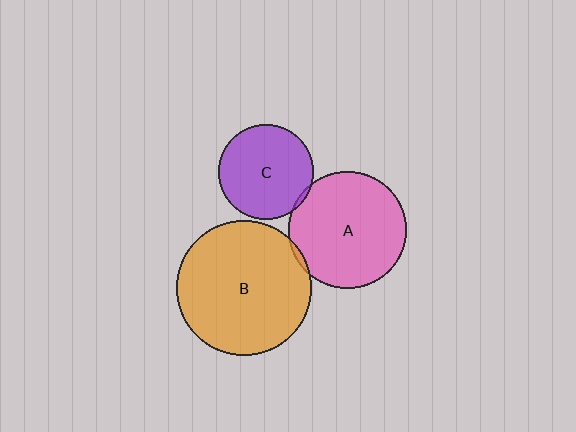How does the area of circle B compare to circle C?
Approximately 2.0 times.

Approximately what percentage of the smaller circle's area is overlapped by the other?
Approximately 5%.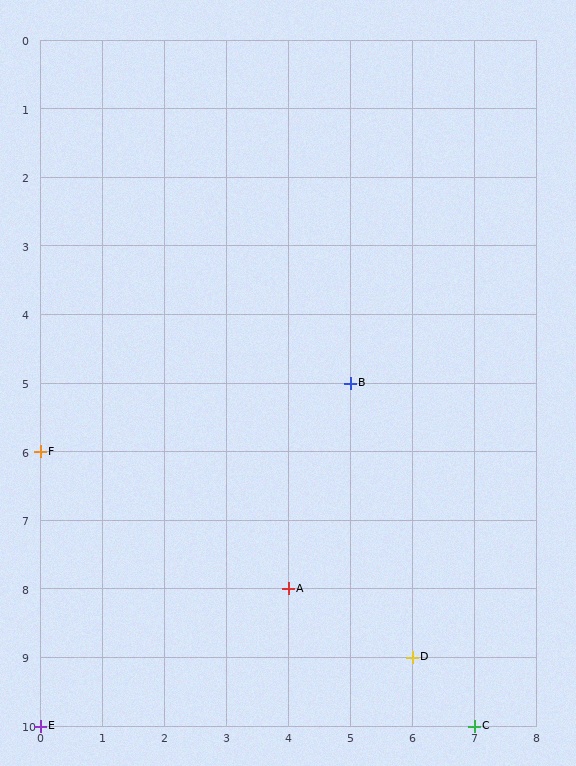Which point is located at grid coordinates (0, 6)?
Point F is at (0, 6).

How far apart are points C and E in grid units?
Points C and E are 7 columns apart.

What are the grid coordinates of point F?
Point F is at grid coordinates (0, 6).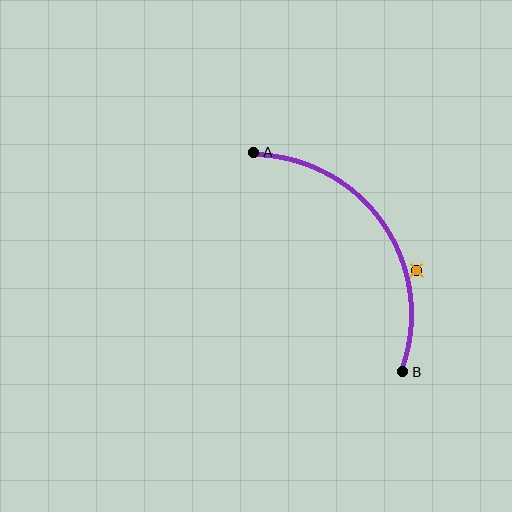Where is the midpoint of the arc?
The arc midpoint is the point on the curve farthest from the straight line joining A and B. It sits above and to the right of that line.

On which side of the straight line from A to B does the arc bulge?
The arc bulges above and to the right of the straight line connecting A and B.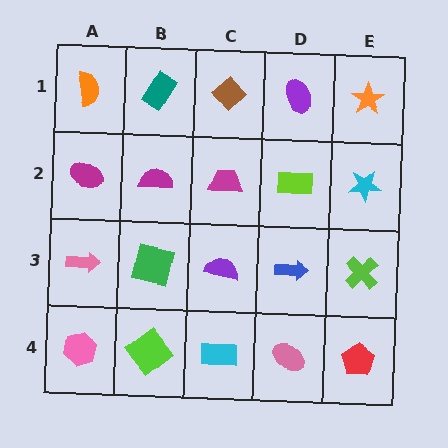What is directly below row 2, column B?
A green square.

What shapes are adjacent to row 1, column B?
A magenta semicircle (row 2, column B), an orange semicircle (row 1, column A), a brown diamond (row 1, column C).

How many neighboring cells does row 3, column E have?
3.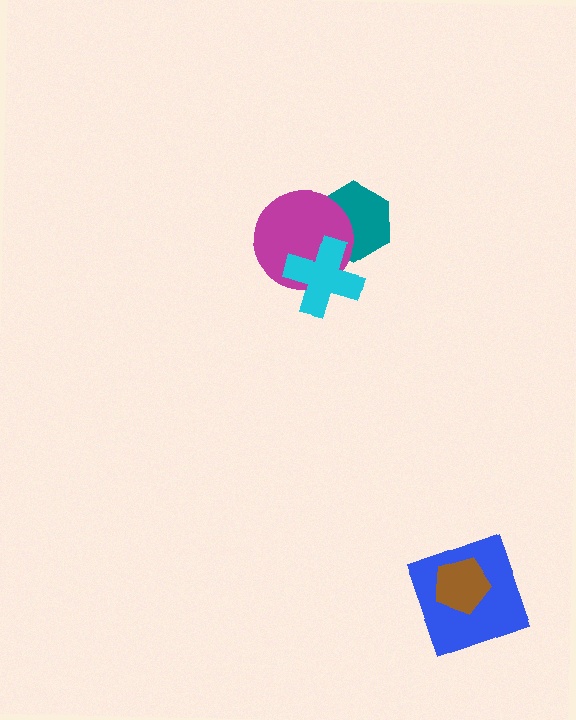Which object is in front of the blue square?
The brown pentagon is in front of the blue square.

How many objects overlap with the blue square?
1 object overlaps with the blue square.